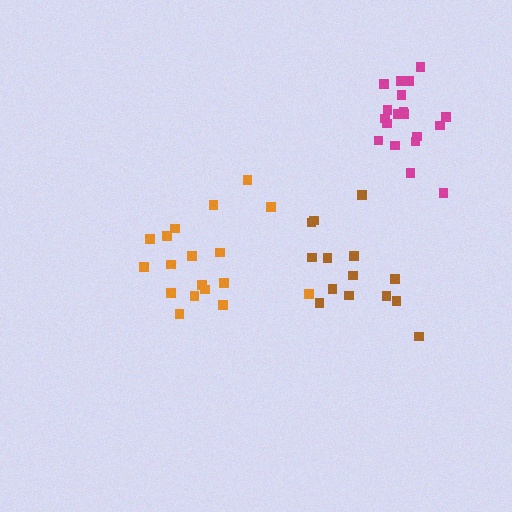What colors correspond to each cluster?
The clusters are colored: brown, magenta, orange.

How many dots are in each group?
Group 1: 14 dots, Group 2: 19 dots, Group 3: 18 dots (51 total).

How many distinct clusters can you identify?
There are 3 distinct clusters.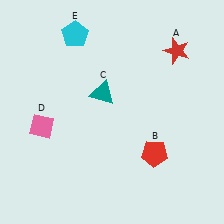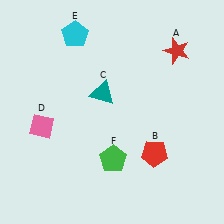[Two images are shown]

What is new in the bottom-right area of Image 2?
A green pentagon (F) was added in the bottom-right area of Image 2.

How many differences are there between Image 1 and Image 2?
There is 1 difference between the two images.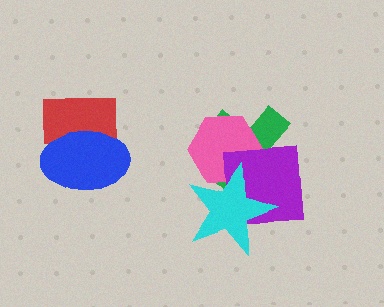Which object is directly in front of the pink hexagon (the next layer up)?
The purple square is directly in front of the pink hexagon.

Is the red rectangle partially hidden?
Yes, it is partially covered by another shape.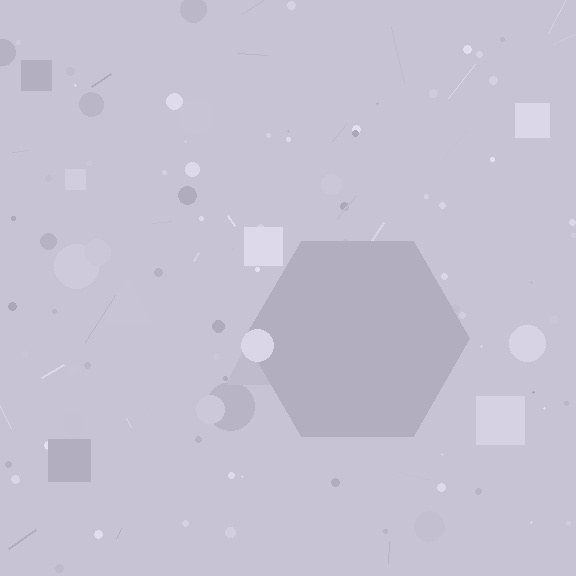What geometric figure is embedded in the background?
A hexagon is embedded in the background.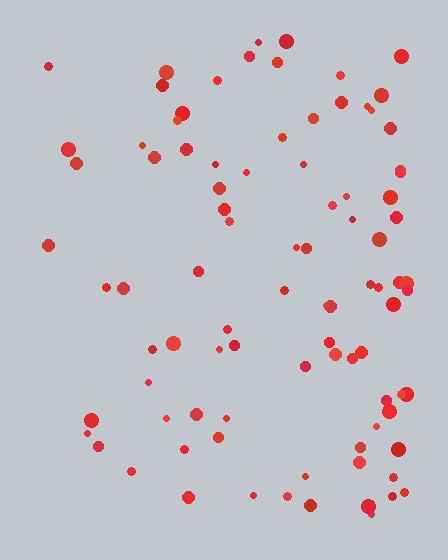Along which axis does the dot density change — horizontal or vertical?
Horizontal.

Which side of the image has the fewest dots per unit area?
The left.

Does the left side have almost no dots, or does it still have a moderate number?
Still a moderate number, just noticeably fewer than the right.